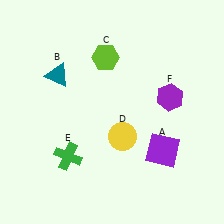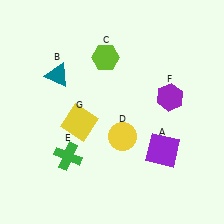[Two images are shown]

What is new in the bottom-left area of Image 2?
A yellow square (G) was added in the bottom-left area of Image 2.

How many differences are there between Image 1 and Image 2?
There is 1 difference between the two images.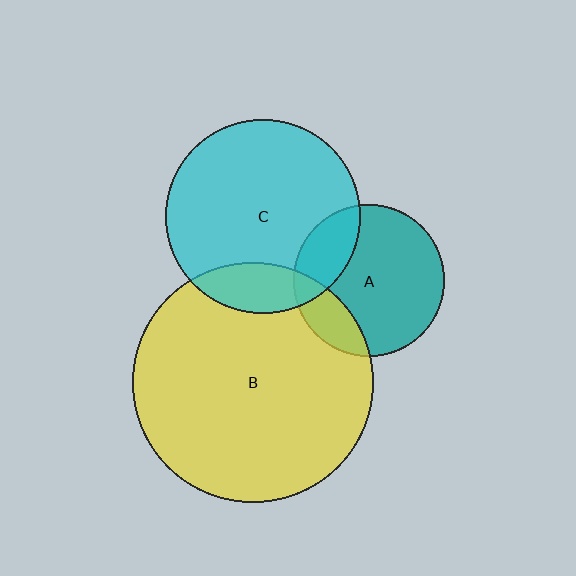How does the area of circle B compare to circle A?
Approximately 2.5 times.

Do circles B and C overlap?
Yes.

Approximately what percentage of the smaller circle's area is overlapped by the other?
Approximately 15%.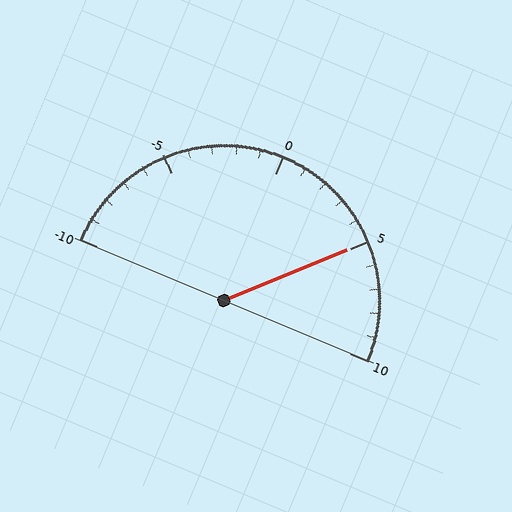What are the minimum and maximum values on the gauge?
The gauge ranges from -10 to 10.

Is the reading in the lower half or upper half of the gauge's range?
The reading is in the upper half of the range (-10 to 10).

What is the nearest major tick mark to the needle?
The nearest major tick mark is 5.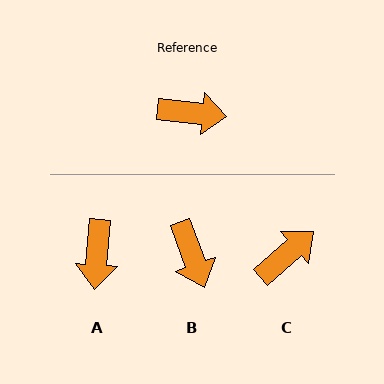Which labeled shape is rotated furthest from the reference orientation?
A, about 89 degrees away.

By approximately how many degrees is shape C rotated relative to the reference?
Approximately 47 degrees counter-clockwise.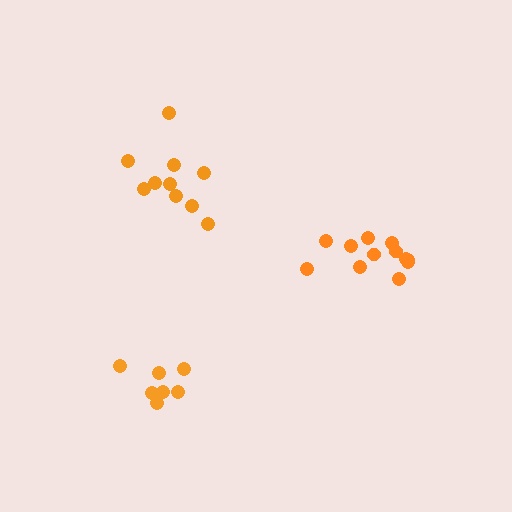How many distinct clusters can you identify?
There are 3 distinct clusters.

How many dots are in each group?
Group 1: 7 dots, Group 2: 12 dots, Group 3: 10 dots (29 total).